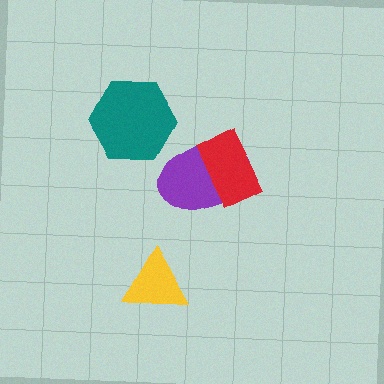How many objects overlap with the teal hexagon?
0 objects overlap with the teal hexagon.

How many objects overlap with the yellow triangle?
0 objects overlap with the yellow triangle.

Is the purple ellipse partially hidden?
Yes, it is partially covered by another shape.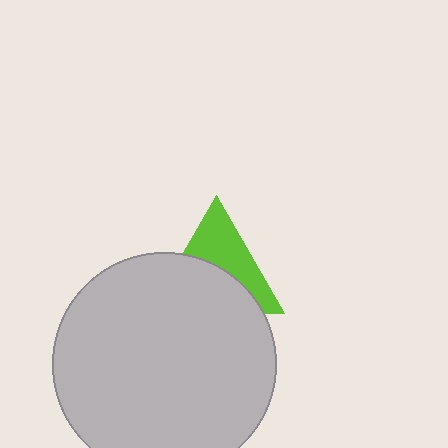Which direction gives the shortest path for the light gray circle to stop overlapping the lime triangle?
Moving down gives the shortest separation.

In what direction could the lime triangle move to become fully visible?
The lime triangle could move up. That would shift it out from behind the light gray circle entirely.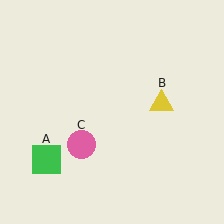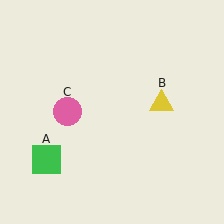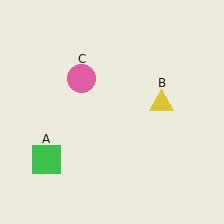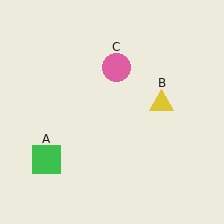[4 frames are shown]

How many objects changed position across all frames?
1 object changed position: pink circle (object C).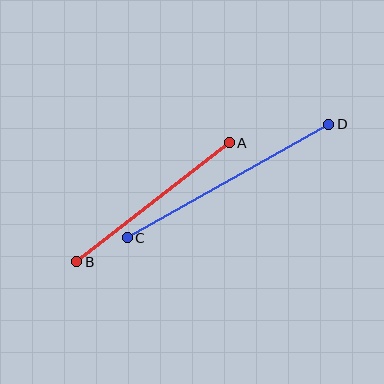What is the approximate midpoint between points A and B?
The midpoint is at approximately (153, 202) pixels.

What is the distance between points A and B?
The distance is approximately 193 pixels.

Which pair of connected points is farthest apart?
Points C and D are farthest apart.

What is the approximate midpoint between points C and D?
The midpoint is at approximately (228, 181) pixels.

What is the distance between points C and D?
The distance is approximately 231 pixels.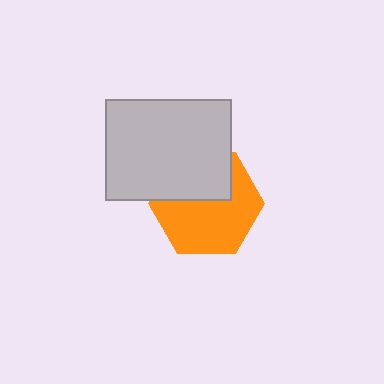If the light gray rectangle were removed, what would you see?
You would see the complete orange hexagon.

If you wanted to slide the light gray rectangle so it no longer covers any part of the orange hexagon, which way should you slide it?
Slide it up — that is the most direct way to separate the two shapes.